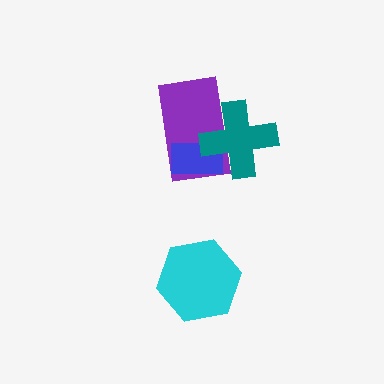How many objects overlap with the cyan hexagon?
0 objects overlap with the cyan hexagon.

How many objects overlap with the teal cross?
2 objects overlap with the teal cross.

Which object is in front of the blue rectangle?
The teal cross is in front of the blue rectangle.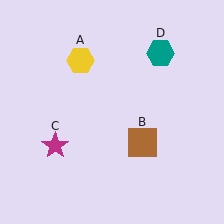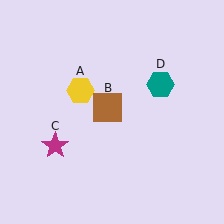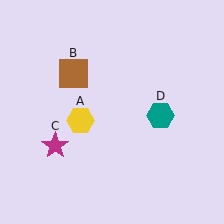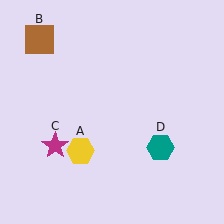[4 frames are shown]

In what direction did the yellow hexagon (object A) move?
The yellow hexagon (object A) moved down.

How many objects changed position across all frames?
3 objects changed position: yellow hexagon (object A), brown square (object B), teal hexagon (object D).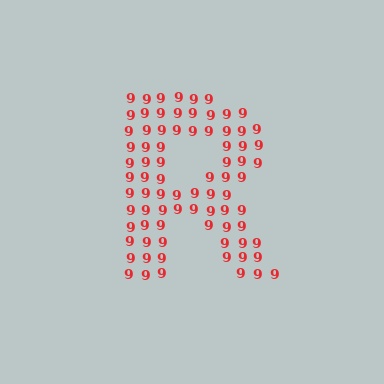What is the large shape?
The large shape is the letter R.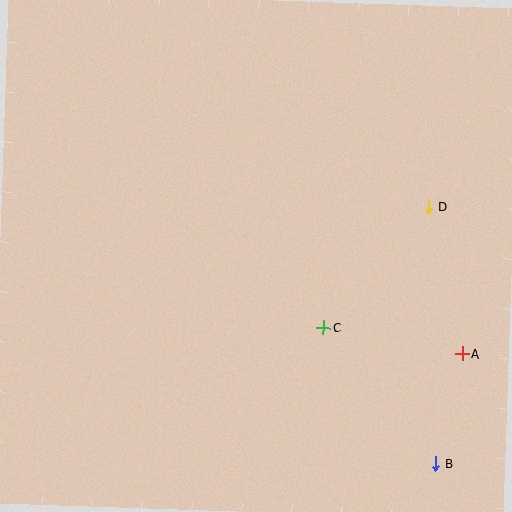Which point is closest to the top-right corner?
Point D is closest to the top-right corner.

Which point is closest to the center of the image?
Point C at (323, 328) is closest to the center.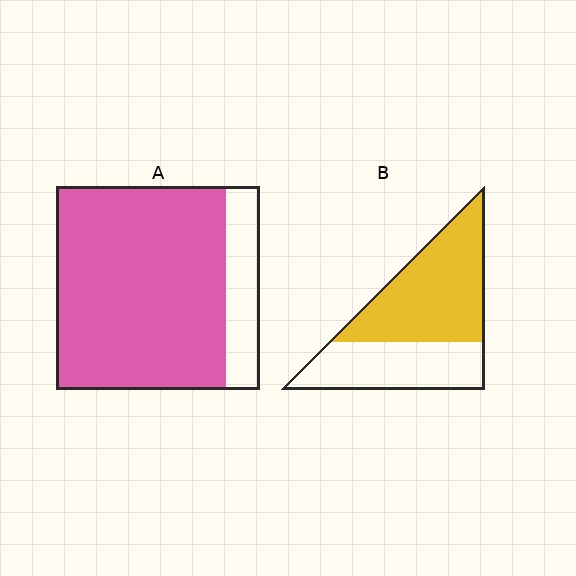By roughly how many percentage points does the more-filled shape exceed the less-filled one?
By roughly 25 percentage points (A over B).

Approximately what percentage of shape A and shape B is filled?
A is approximately 85% and B is approximately 60%.